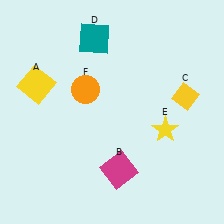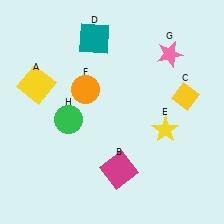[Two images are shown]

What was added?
A pink star (G), a green circle (H) were added in Image 2.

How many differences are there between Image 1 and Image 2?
There are 2 differences between the two images.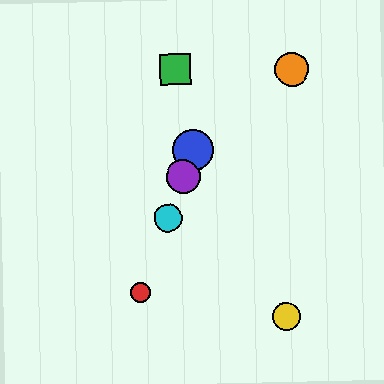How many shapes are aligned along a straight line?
4 shapes (the red circle, the blue circle, the purple circle, the cyan circle) are aligned along a straight line.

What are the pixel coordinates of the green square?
The green square is at (175, 70).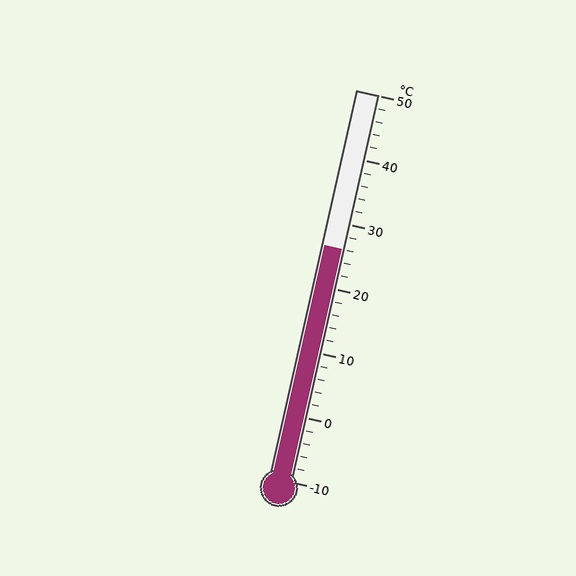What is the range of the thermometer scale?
The thermometer scale ranges from -10°C to 50°C.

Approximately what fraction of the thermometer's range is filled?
The thermometer is filled to approximately 60% of its range.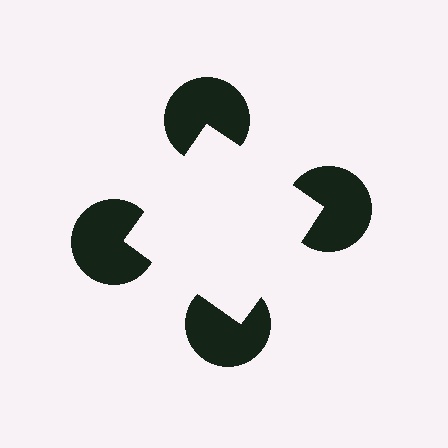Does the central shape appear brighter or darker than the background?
It typically appears slightly brighter than the background, even though no actual brightness change is drawn.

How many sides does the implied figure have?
4 sides.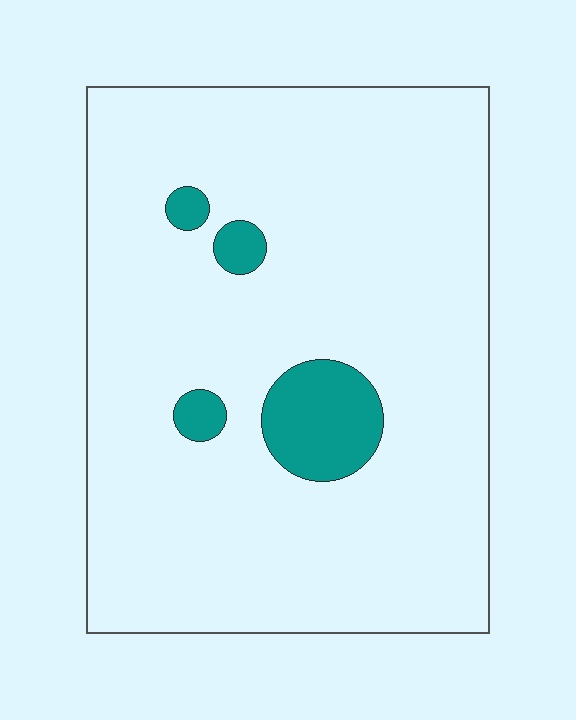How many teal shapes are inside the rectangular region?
4.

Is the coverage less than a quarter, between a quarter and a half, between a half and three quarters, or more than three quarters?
Less than a quarter.